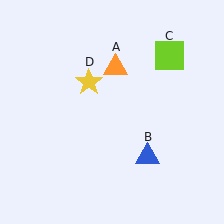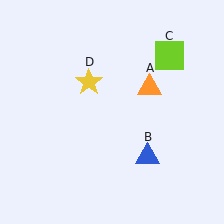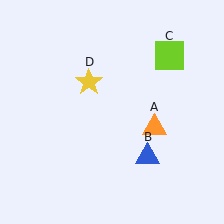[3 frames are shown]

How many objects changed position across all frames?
1 object changed position: orange triangle (object A).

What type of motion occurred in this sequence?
The orange triangle (object A) rotated clockwise around the center of the scene.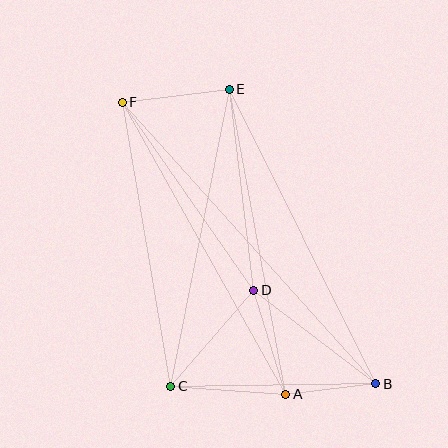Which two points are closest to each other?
Points A and B are closest to each other.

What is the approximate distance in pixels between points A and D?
The distance between A and D is approximately 109 pixels.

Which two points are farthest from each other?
Points B and F are farthest from each other.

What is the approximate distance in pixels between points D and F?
The distance between D and F is approximately 229 pixels.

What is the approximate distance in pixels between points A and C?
The distance between A and C is approximately 116 pixels.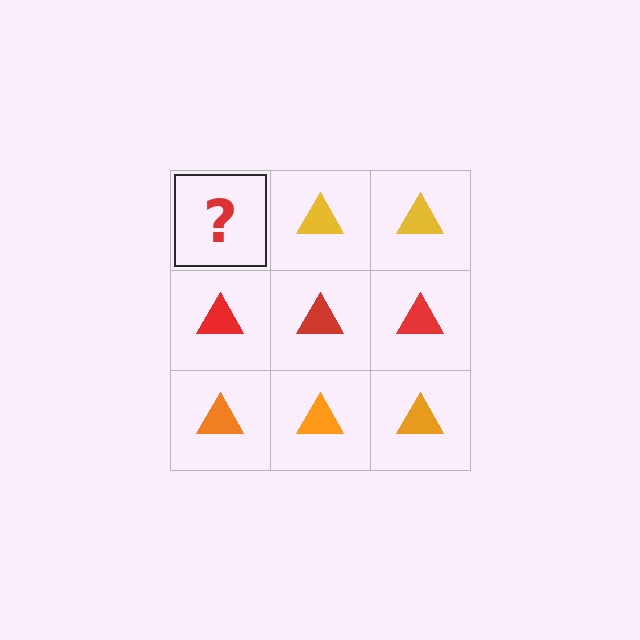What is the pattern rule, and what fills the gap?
The rule is that each row has a consistent color. The gap should be filled with a yellow triangle.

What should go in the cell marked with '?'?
The missing cell should contain a yellow triangle.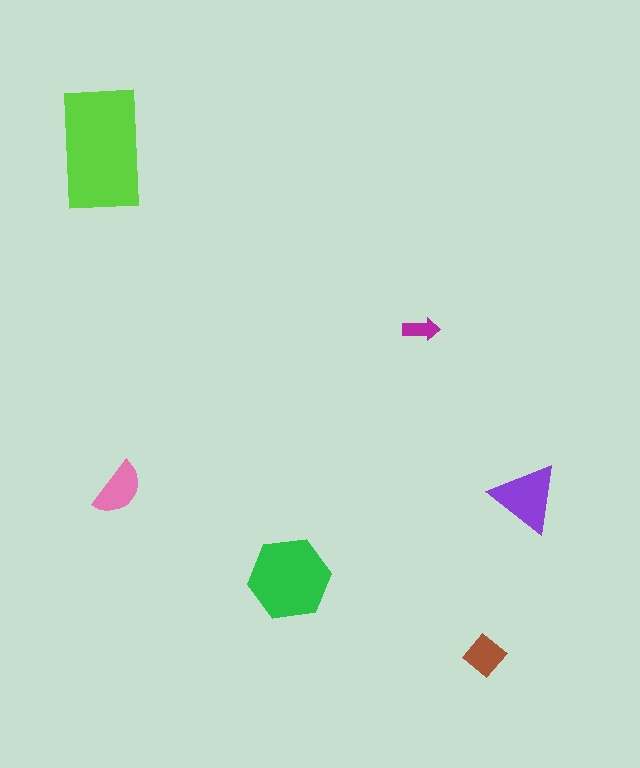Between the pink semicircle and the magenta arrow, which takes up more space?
The pink semicircle.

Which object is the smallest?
The magenta arrow.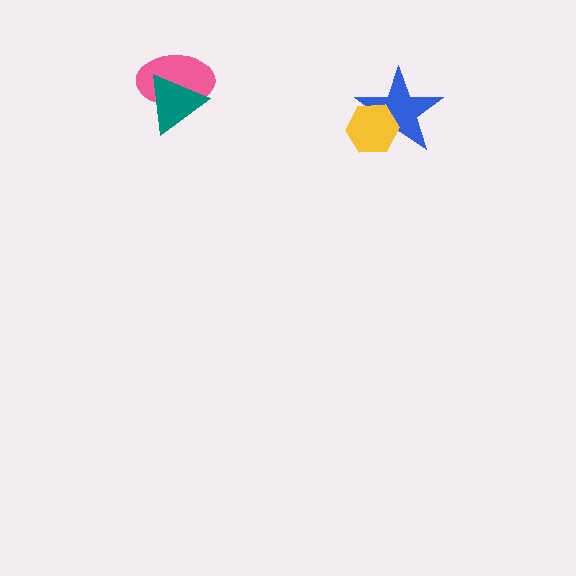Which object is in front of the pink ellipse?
The teal triangle is in front of the pink ellipse.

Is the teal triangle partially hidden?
No, no other shape covers it.